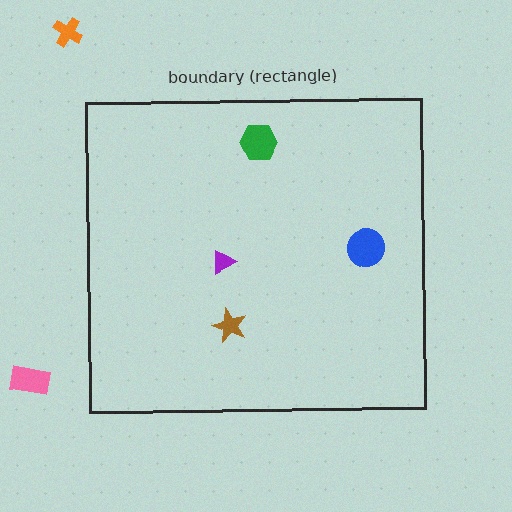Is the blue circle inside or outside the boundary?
Inside.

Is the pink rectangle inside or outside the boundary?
Outside.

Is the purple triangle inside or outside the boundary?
Inside.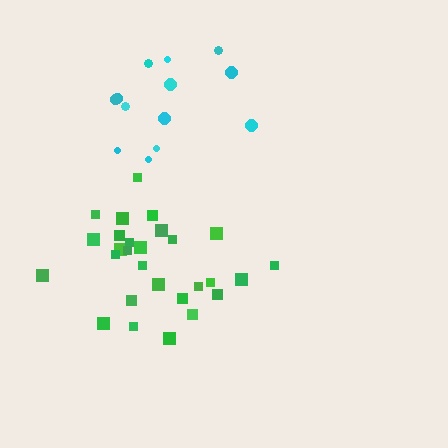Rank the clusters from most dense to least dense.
green, cyan.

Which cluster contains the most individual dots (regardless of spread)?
Green (28).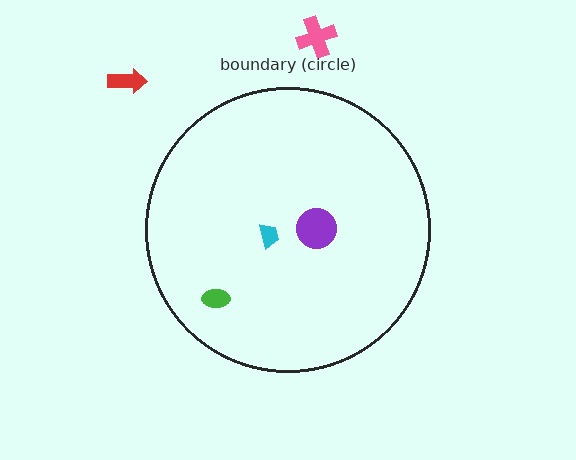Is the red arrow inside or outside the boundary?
Outside.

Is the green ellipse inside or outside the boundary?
Inside.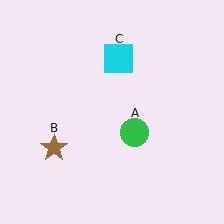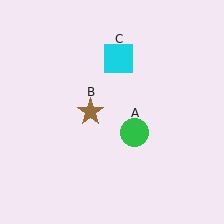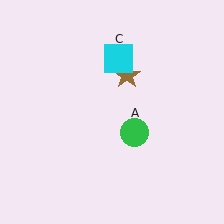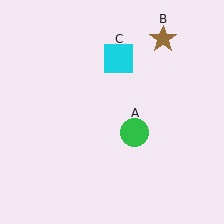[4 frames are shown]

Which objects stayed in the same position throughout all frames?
Green circle (object A) and cyan square (object C) remained stationary.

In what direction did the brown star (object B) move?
The brown star (object B) moved up and to the right.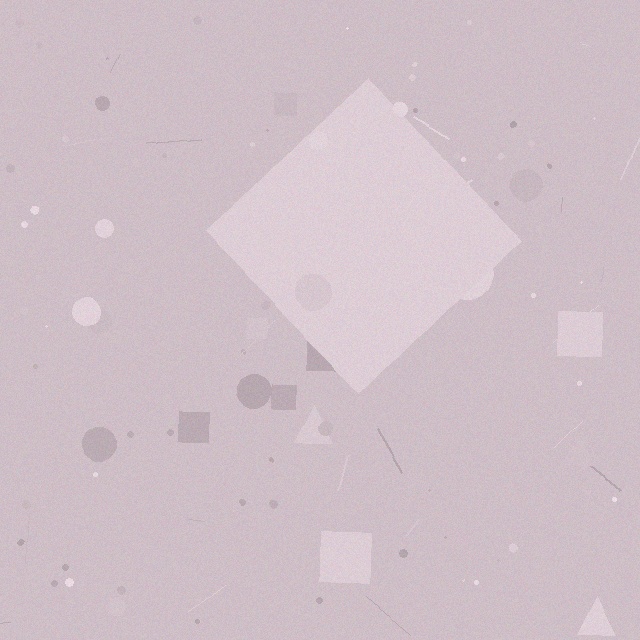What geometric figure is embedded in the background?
A diamond is embedded in the background.